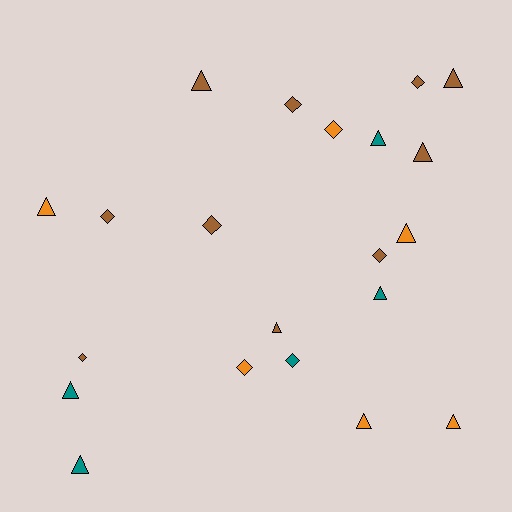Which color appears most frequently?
Brown, with 10 objects.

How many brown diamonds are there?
There are 6 brown diamonds.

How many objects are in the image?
There are 21 objects.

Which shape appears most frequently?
Triangle, with 12 objects.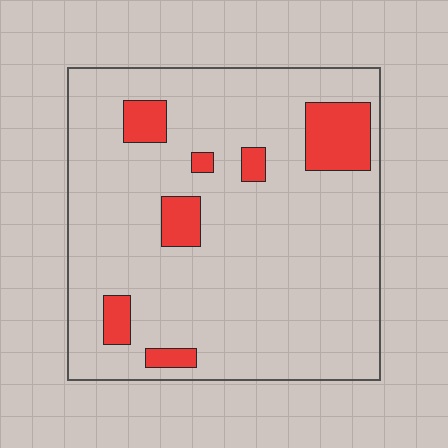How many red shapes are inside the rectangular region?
7.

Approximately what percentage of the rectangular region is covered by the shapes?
Approximately 10%.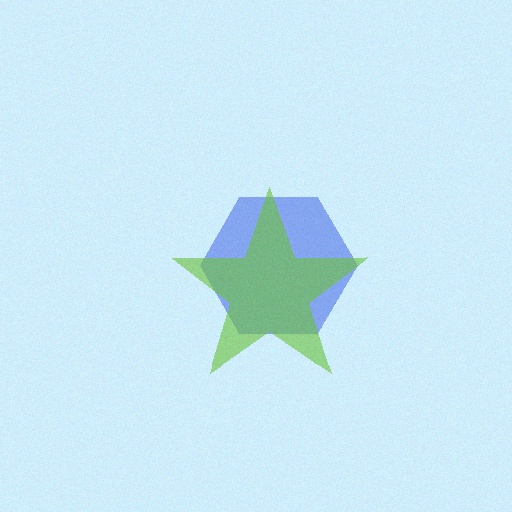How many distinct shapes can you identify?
There are 2 distinct shapes: a blue hexagon, a lime star.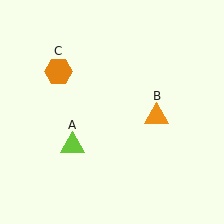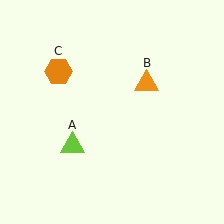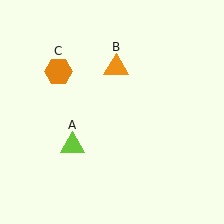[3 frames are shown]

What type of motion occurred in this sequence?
The orange triangle (object B) rotated counterclockwise around the center of the scene.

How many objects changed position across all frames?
1 object changed position: orange triangle (object B).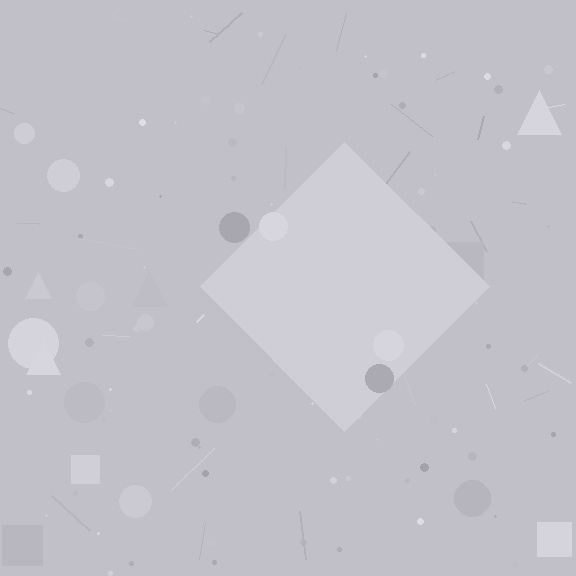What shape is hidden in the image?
A diamond is hidden in the image.